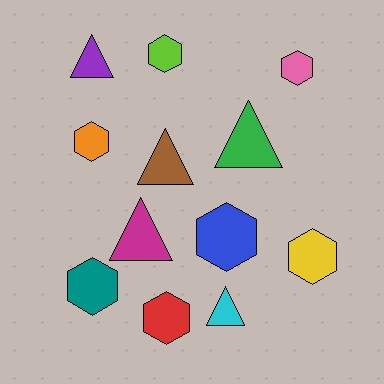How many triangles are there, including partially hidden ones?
There are 5 triangles.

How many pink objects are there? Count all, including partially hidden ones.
There is 1 pink object.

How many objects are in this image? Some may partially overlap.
There are 12 objects.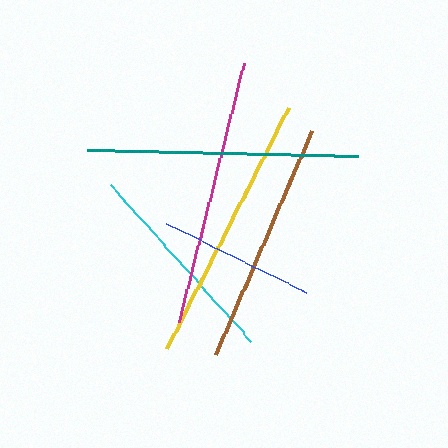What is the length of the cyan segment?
The cyan segment is approximately 210 pixels long.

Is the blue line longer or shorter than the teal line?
The teal line is longer than the blue line.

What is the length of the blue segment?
The blue segment is approximately 157 pixels long.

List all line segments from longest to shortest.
From longest to shortest: teal, yellow, magenta, brown, cyan, blue.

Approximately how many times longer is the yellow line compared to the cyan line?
The yellow line is approximately 1.3 times the length of the cyan line.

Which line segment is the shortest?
The blue line is the shortest at approximately 157 pixels.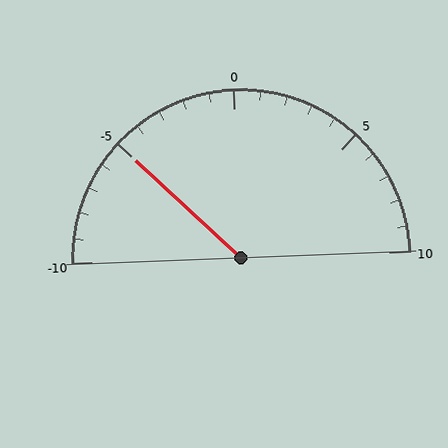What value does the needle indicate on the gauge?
The needle indicates approximately -5.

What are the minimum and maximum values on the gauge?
The gauge ranges from -10 to 10.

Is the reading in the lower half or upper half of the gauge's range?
The reading is in the lower half of the range (-10 to 10).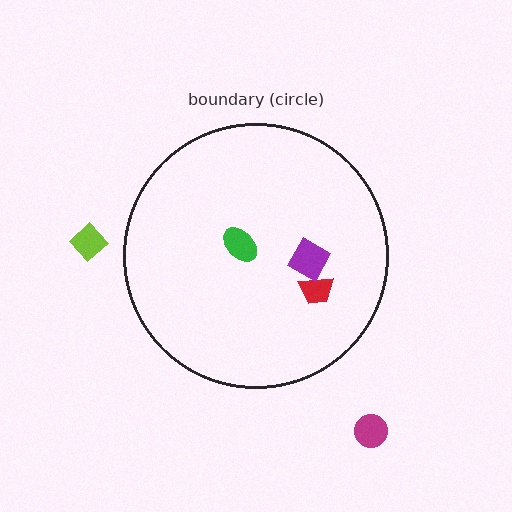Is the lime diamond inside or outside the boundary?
Outside.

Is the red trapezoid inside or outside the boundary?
Inside.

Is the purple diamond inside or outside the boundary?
Inside.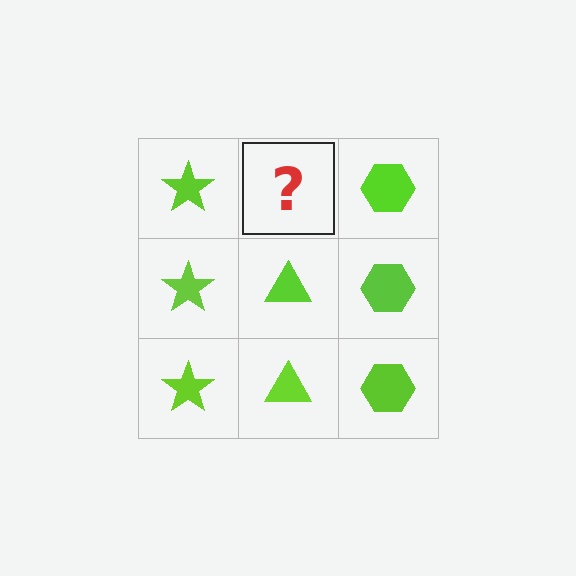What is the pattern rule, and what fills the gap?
The rule is that each column has a consistent shape. The gap should be filled with a lime triangle.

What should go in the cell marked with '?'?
The missing cell should contain a lime triangle.